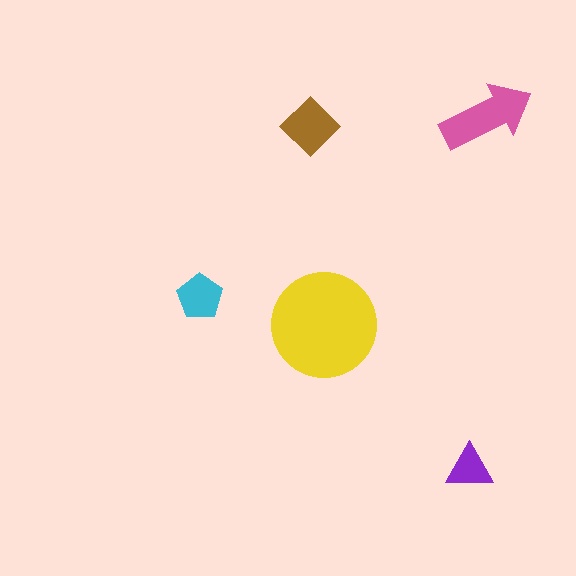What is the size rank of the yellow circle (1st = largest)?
1st.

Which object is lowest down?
The purple triangle is bottommost.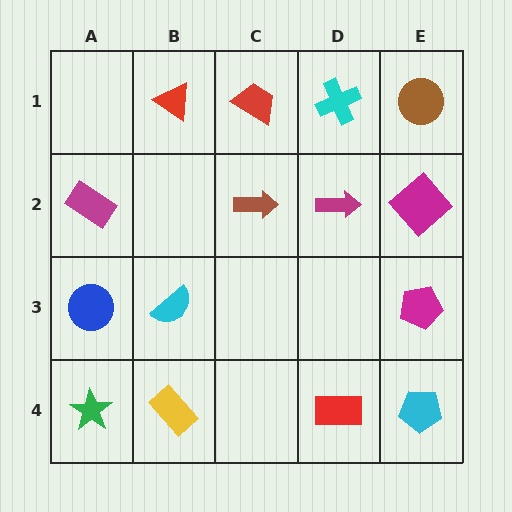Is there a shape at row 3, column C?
No, that cell is empty.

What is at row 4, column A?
A green star.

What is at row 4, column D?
A red rectangle.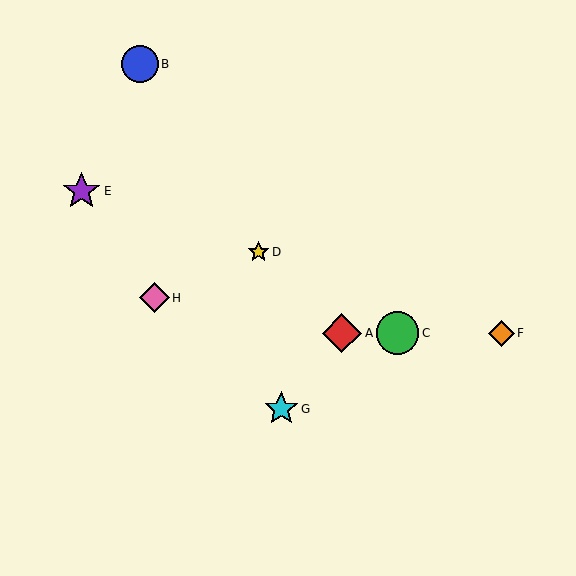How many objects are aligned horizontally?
3 objects (A, C, F) are aligned horizontally.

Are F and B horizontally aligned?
No, F is at y≈333 and B is at y≈64.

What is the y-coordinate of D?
Object D is at y≈252.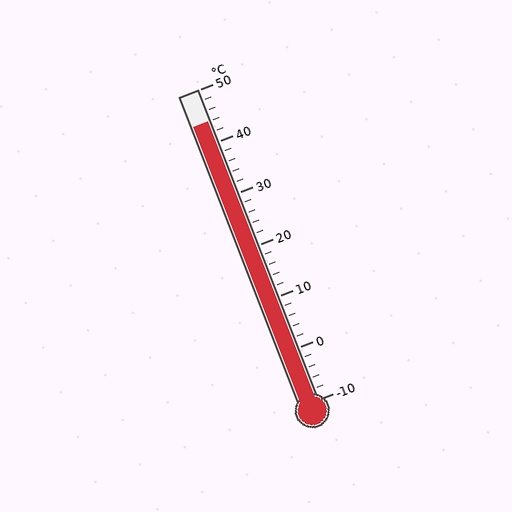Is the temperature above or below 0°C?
The temperature is above 0°C.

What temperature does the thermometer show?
The thermometer shows approximately 44°C.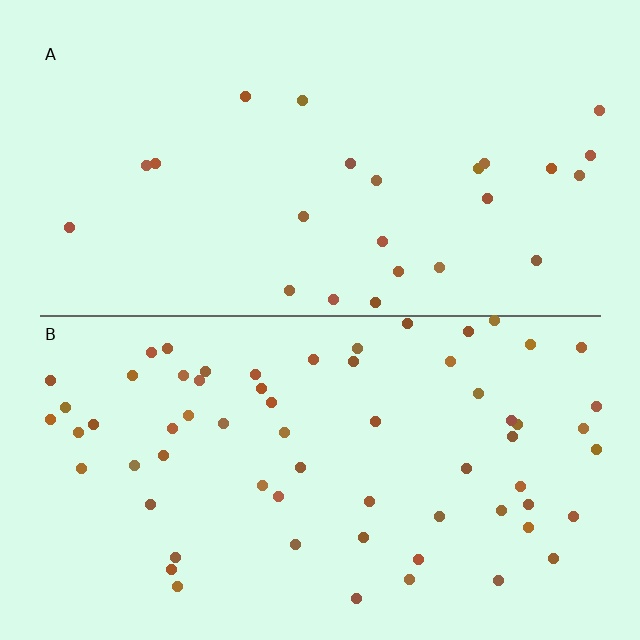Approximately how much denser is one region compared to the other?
Approximately 2.6× — region B over region A.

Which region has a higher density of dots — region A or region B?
B (the bottom).